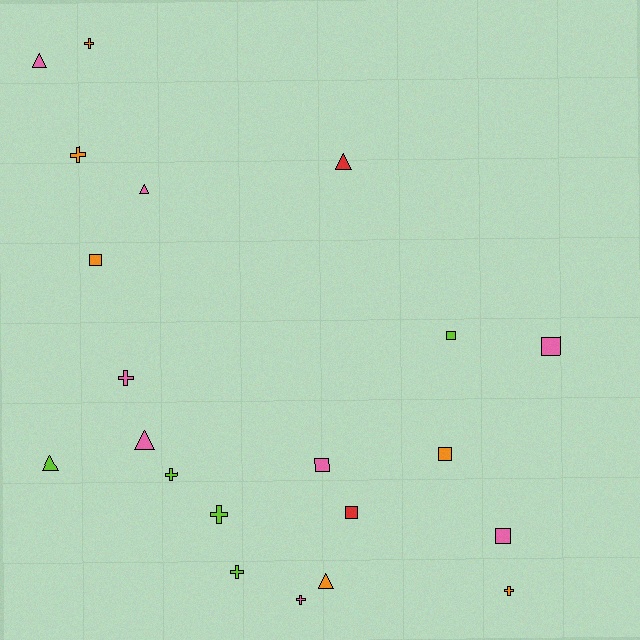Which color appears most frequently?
Pink, with 8 objects.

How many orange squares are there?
There are 2 orange squares.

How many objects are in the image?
There are 21 objects.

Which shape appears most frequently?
Cross, with 8 objects.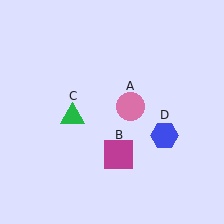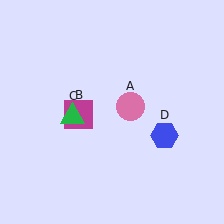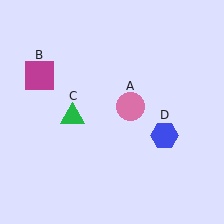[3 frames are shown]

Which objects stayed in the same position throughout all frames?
Pink circle (object A) and green triangle (object C) and blue hexagon (object D) remained stationary.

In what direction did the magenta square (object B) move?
The magenta square (object B) moved up and to the left.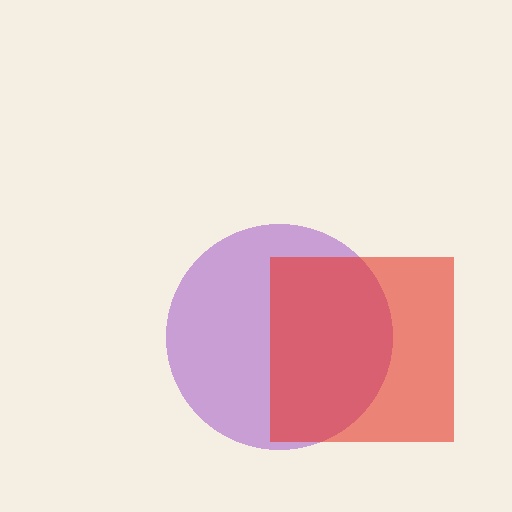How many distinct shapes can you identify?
There are 2 distinct shapes: a purple circle, a red square.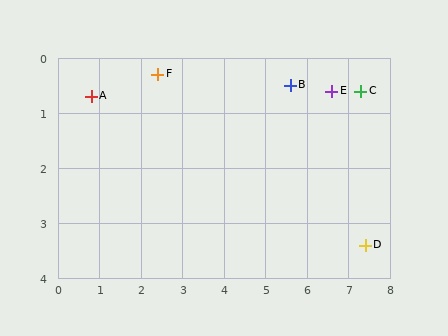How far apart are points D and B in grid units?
Points D and B are about 3.4 grid units apart.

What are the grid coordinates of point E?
Point E is at approximately (6.6, 0.6).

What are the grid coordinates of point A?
Point A is at approximately (0.8, 0.7).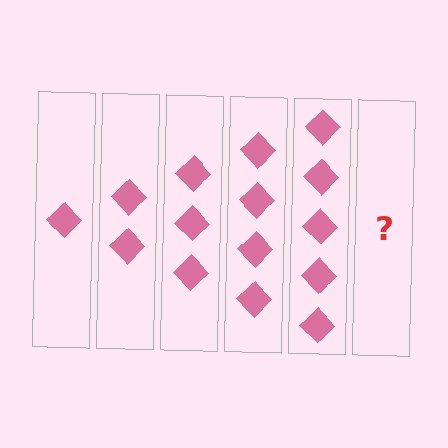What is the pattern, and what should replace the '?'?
The pattern is that each step adds one more diamond. The '?' should be 6 diamonds.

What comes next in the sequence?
The next element should be 6 diamonds.